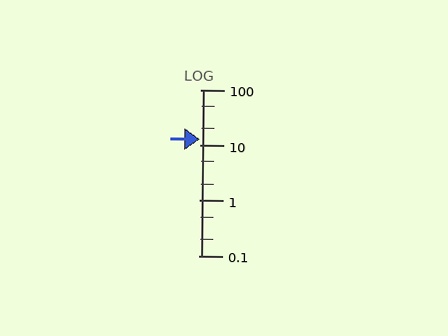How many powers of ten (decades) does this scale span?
The scale spans 3 decades, from 0.1 to 100.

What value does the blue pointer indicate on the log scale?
The pointer indicates approximately 13.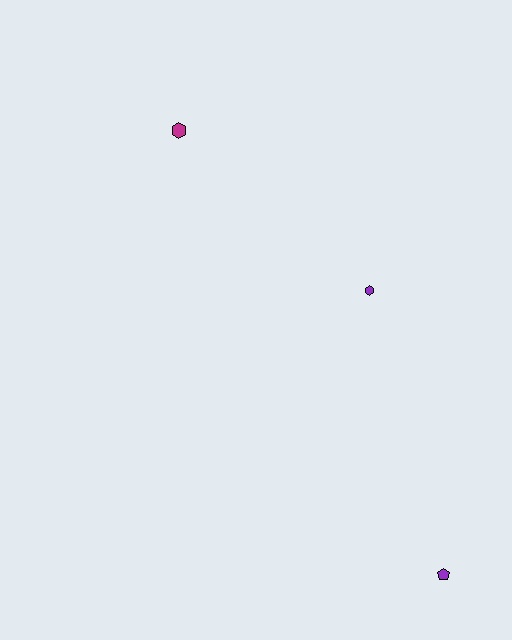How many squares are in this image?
There are no squares.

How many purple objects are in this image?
There are 2 purple objects.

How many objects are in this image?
There are 3 objects.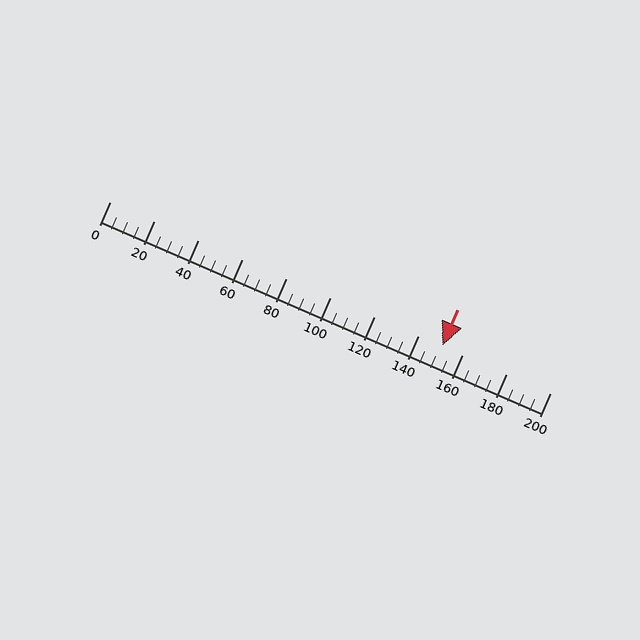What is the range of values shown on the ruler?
The ruler shows values from 0 to 200.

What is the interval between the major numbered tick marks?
The major tick marks are spaced 20 units apart.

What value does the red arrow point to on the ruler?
The red arrow points to approximately 151.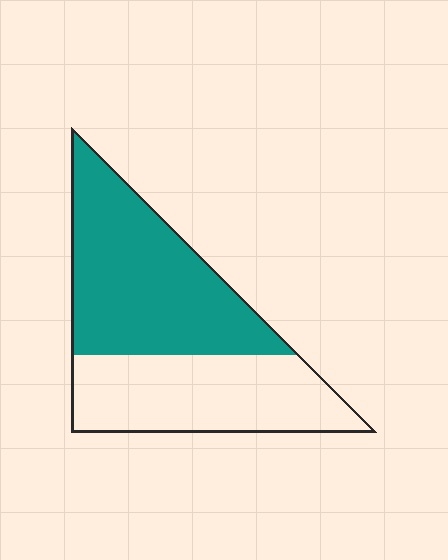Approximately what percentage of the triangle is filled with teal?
Approximately 55%.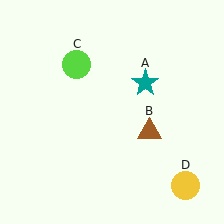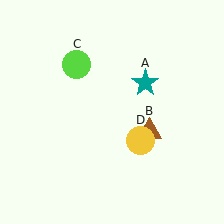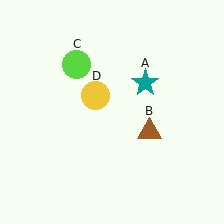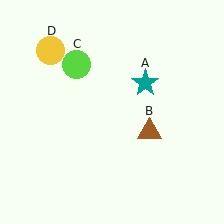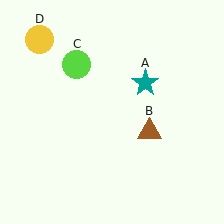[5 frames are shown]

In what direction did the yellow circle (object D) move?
The yellow circle (object D) moved up and to the left.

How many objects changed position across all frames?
1 object changed position: yellow circle (object D).